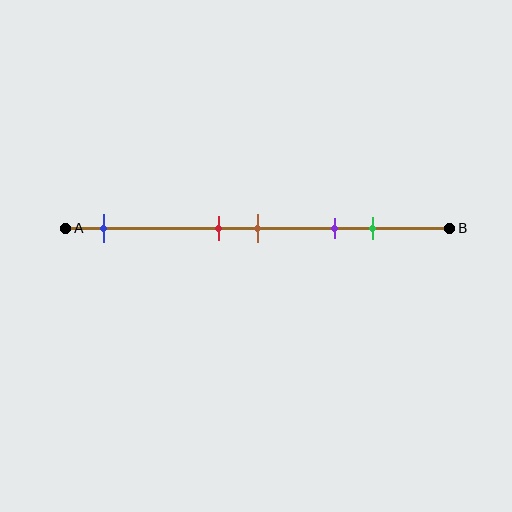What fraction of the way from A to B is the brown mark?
The brown mark is approximately 50% (0.5) of the way from A to B.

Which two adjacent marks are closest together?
The red and brown marks are the closest adjacent pair.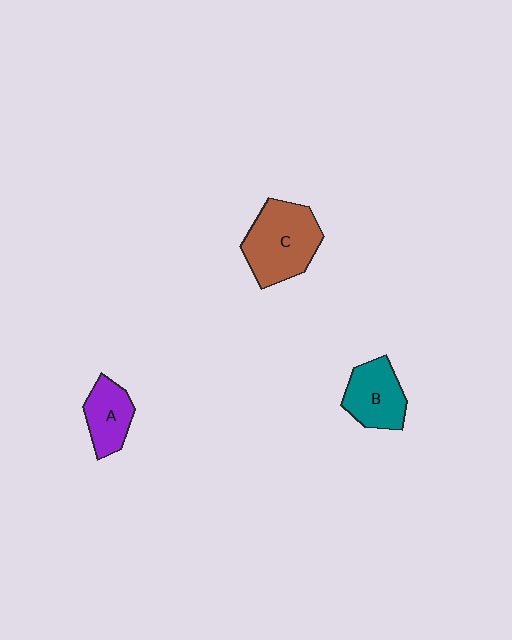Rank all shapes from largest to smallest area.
From largest to smallest: C (brown), B (teal), A (purple).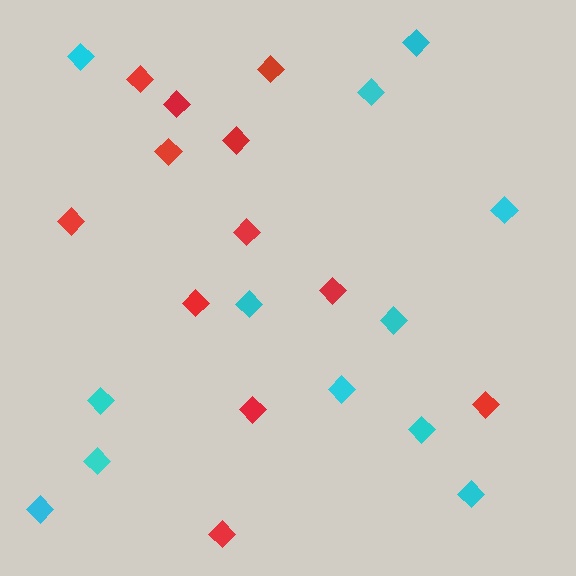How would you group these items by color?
There are 2 groups: one group of red diamonds (12) and one group of cyan diamonds (12).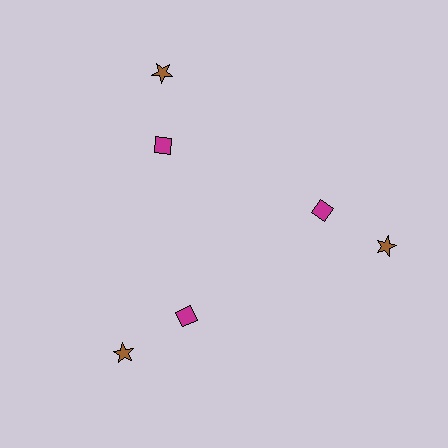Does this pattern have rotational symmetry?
Yes, this pattern has 3-fold rotational symmetry. It looks the same after rotating 120 degrees around the center.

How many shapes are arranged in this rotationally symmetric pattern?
There are 6 shapes, arranged in 3 groups of 2.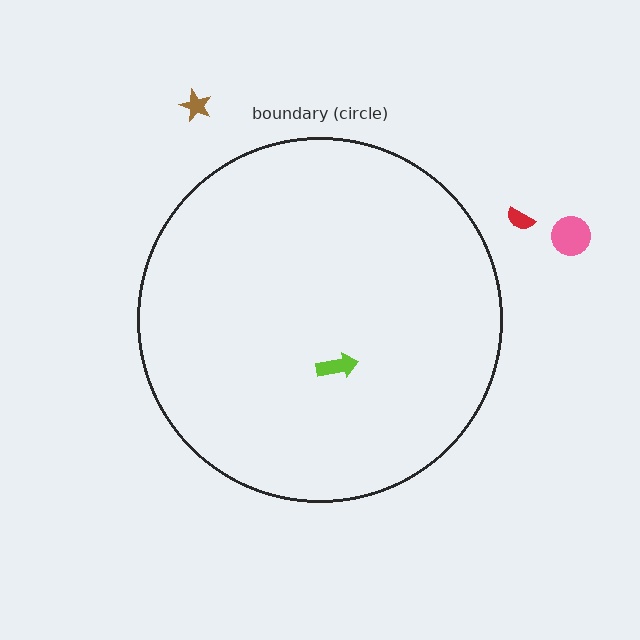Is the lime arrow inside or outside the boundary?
Inside.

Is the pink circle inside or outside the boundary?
Outside.